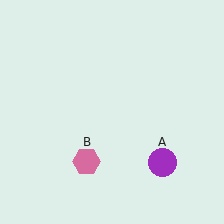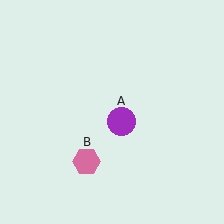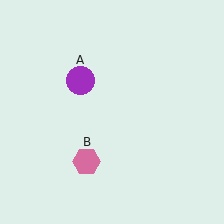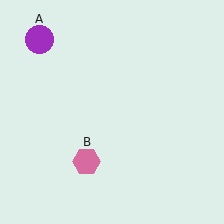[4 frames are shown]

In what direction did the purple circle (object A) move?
The purple circle (object A) moved up and to the left.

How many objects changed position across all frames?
1 object changed position: purple circle (object A).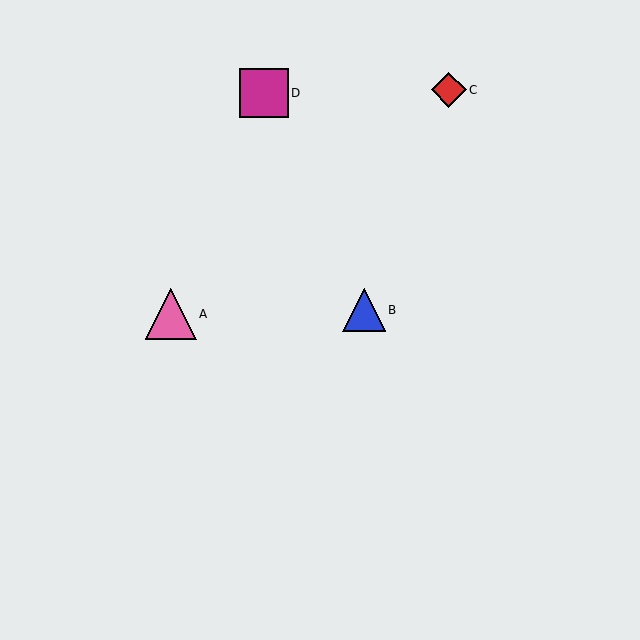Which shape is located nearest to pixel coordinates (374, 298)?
The blue triangle (labeled B) at (364, 310) is nearest to that location.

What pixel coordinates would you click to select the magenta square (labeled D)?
Click at (264, 93) to select the magenta square D.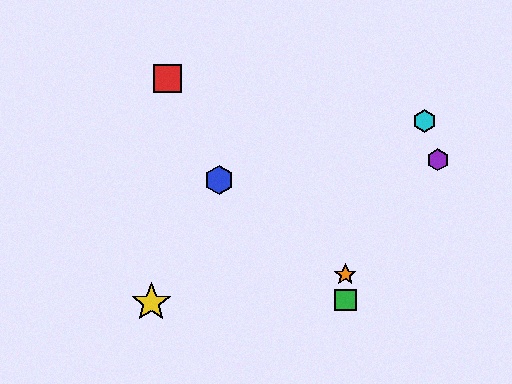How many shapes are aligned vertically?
2 shapes (the green square, the orange star) are aligned vertically.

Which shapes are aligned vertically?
The green square, the orange star are aligned vertically.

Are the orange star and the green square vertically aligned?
Yes, both are at x≈345.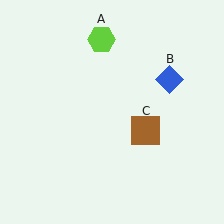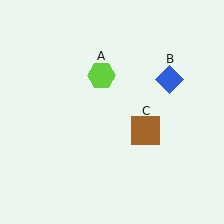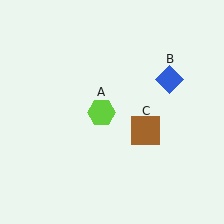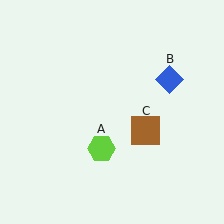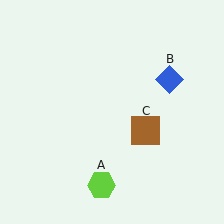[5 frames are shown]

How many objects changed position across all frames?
1 object changed position: lime hexagon (object A).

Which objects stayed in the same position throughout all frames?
Blue diamond (object B) and brown square (object C) remained stationary.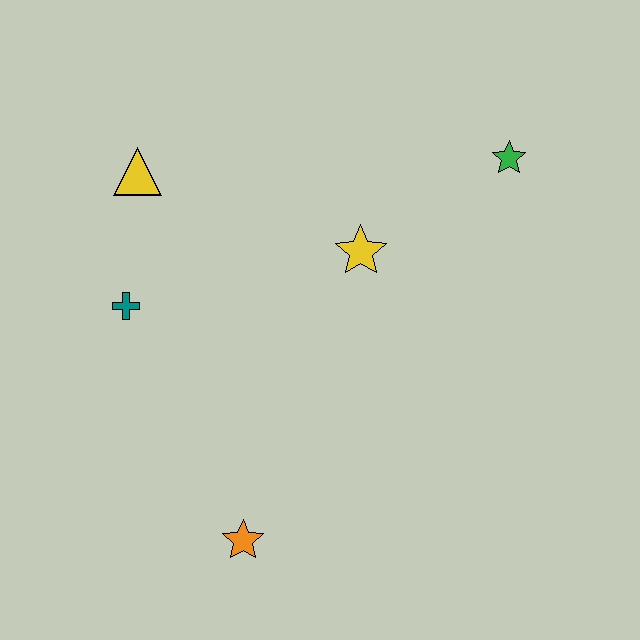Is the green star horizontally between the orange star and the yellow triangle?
No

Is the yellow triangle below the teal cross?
No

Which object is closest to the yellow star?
The green star is closest to the yellow star.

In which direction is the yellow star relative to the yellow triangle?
The yellow star is to the right of the yellow triangle.